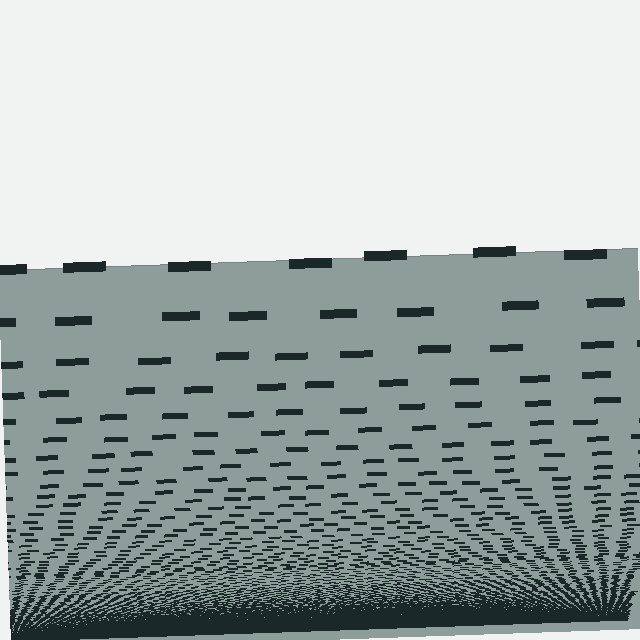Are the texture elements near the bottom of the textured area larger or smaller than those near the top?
Smaller. The gradient is inverted — elements near the bottom are smaller and denser.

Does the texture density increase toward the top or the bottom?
Density increases toward the bottom.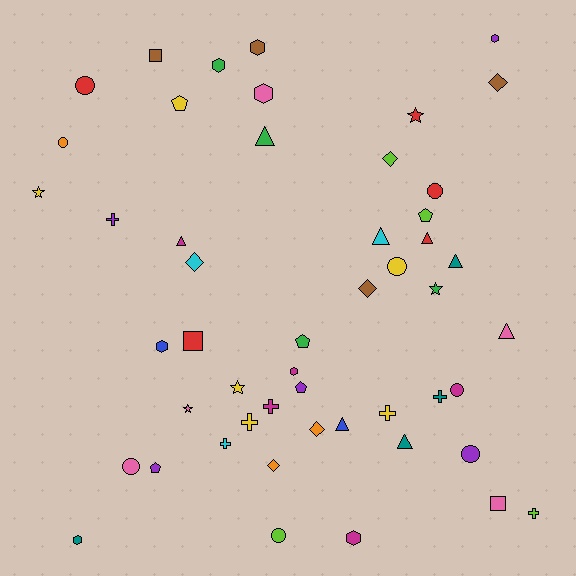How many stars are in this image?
There are 5 stars.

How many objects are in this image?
There are 50 objects.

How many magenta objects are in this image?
There are 5 magenta objects.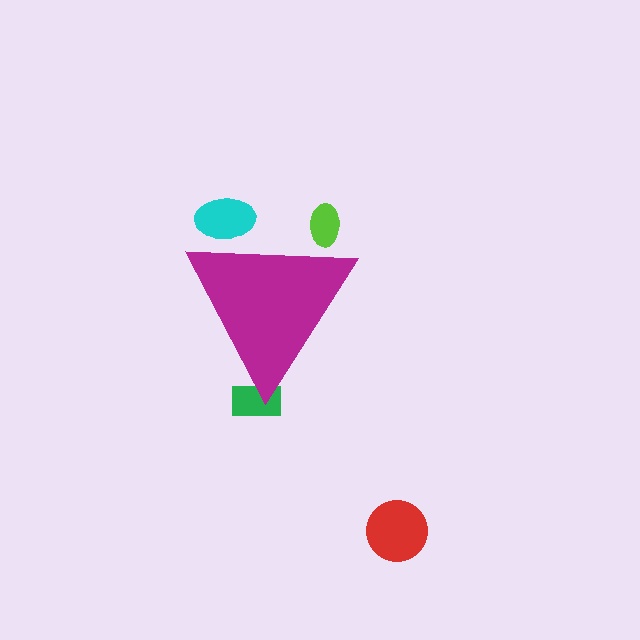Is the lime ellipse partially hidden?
Yes, the lime ellipse is partially hidden behind the magenta triangle.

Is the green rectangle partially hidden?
Yes, the green rectangle is partially hidden behind the magenta triangle.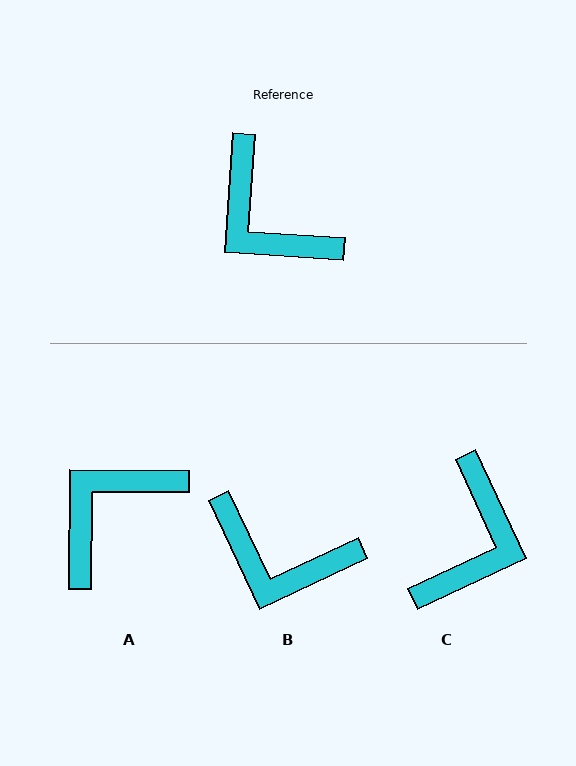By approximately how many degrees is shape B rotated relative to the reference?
Approximately 29 degrees counter-clockwise.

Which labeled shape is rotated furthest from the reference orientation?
C, about 119 degrees away.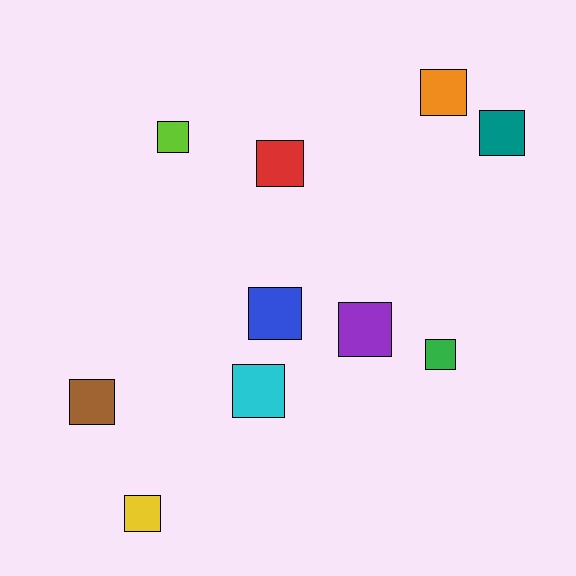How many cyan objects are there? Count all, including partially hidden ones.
There is 1 cyan object.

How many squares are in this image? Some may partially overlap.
There are 10 squares.